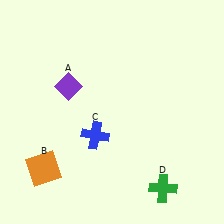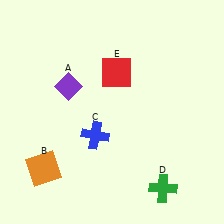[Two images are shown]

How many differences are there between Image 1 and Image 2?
There is 1 difference between the two images.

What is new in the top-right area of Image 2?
A red square (E) was added in the top-right area of Image 2.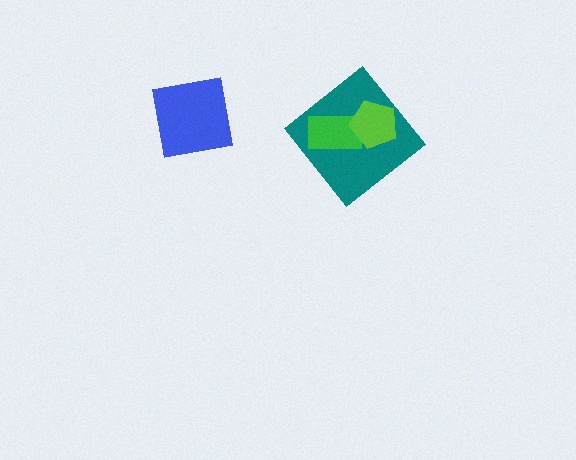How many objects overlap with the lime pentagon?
2 objects overlap with the lime pentagon.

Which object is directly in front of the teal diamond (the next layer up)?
The green rectangle is directly in front of the teal diamond.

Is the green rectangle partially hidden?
Yes, it is partially covered by another shape.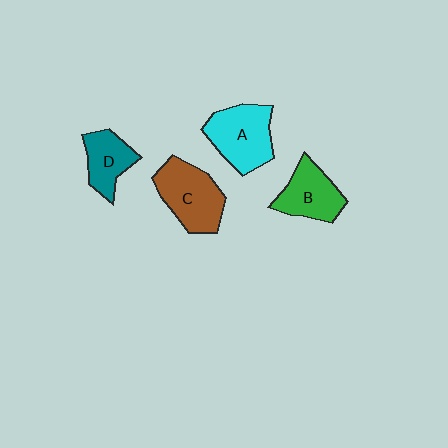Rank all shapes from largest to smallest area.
From largest to smallest: C (brown), A (cyan), B (green), D (teal).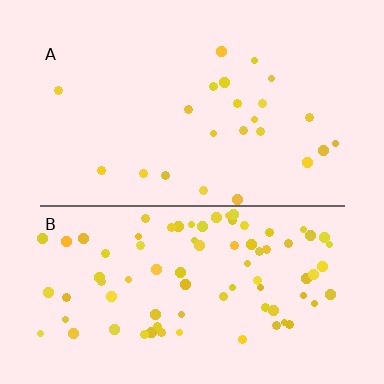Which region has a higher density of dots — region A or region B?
B (the bottom).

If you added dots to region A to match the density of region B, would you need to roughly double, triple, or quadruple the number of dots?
Approximately quadruple.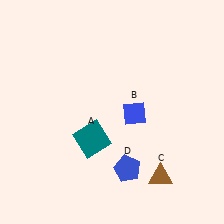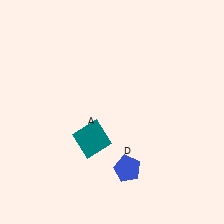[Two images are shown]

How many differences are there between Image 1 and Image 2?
There are 2 differences between the two images.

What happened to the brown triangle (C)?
The brown triangle (C) was removed in Image 2. It was in the bottom-right area of Image 1.